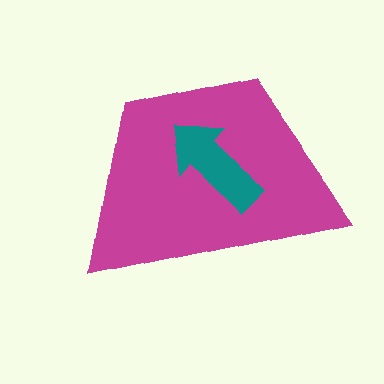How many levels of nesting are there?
2.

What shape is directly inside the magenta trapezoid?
The teal arrow.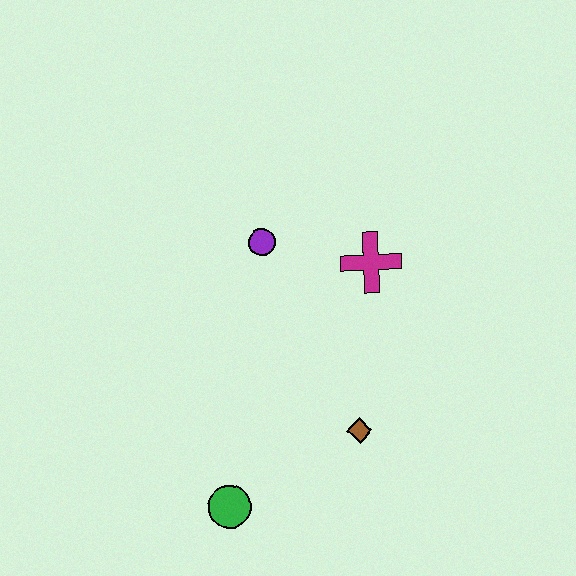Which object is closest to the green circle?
The brown diamond is closest to the green circle.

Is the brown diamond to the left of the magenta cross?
Yes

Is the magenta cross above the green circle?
Yes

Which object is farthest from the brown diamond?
The purple circle is farthest from the brown diamond.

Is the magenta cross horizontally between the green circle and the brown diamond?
No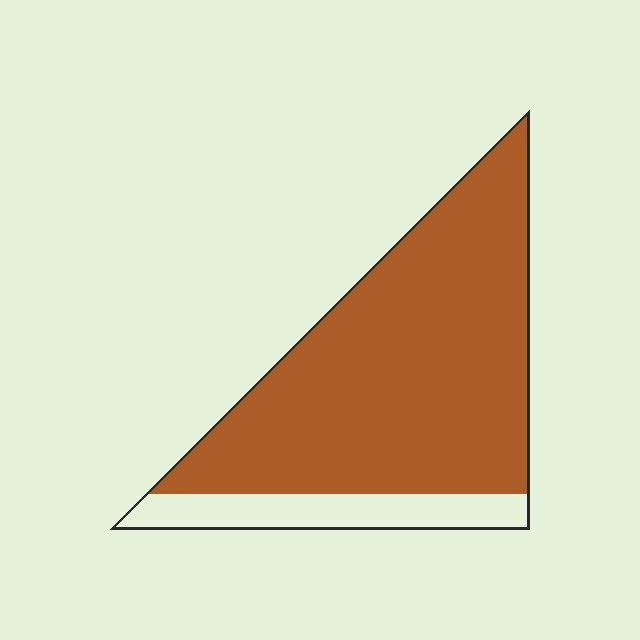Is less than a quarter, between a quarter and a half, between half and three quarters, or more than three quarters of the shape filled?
More than three quarters.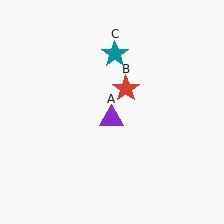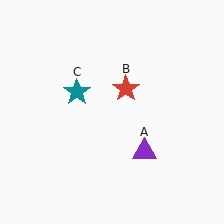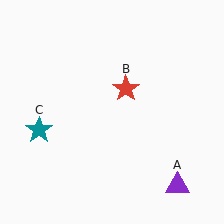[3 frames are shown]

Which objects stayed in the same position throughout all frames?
Red star (object B) remained stationary.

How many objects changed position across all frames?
2 objects changed position: purple triangle (object A), teal star (object C).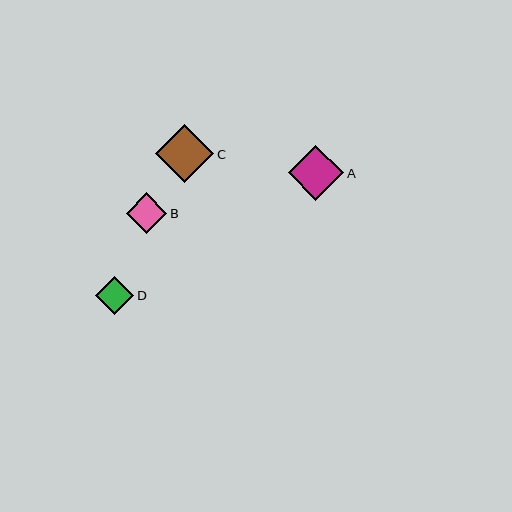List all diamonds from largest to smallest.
From largest to smallest: C, A, B, D.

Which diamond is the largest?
Diamond C is the largest with a size of approximately 58 pixels.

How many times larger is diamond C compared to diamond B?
Diamond C is approximately 1.4 times the size of diamond B.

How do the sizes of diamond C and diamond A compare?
Diamond C and diamond A are approximately the same size.